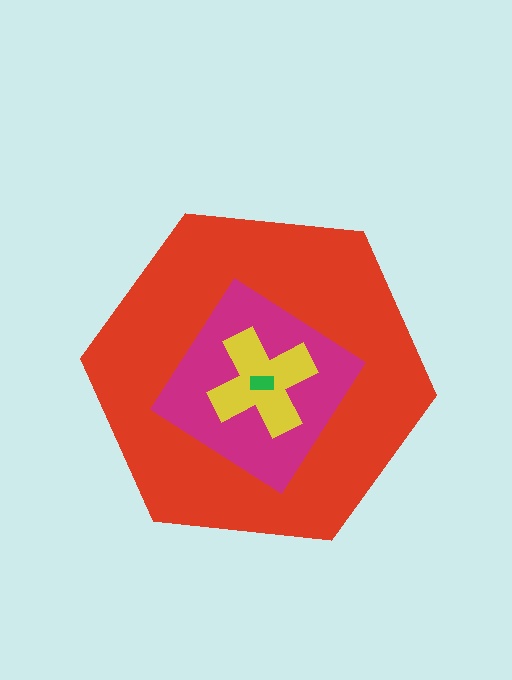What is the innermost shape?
The green rectangle.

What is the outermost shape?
The red hexagon.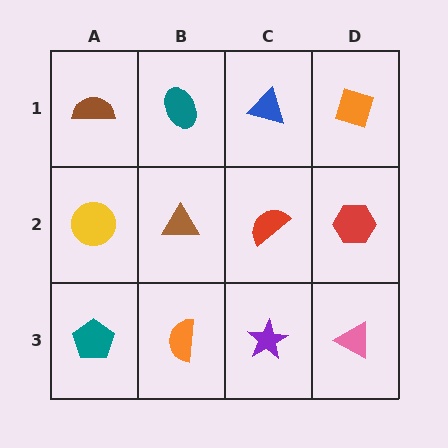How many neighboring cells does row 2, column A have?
3.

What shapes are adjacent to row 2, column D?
An orange diamond (row 1, column D), a pink triangle (row 3, column D), a red semicircle (row 2, column C).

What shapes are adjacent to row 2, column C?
A blue triangle (row 1, column C), a purple star (row 3, column C), a brown triangle (row 2, column B), a red hexagon (row 2, column D).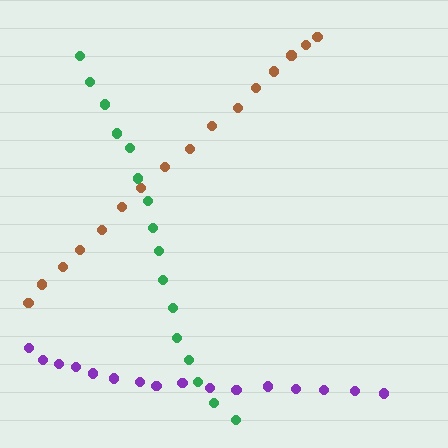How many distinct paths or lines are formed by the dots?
There are 3 distinct paths.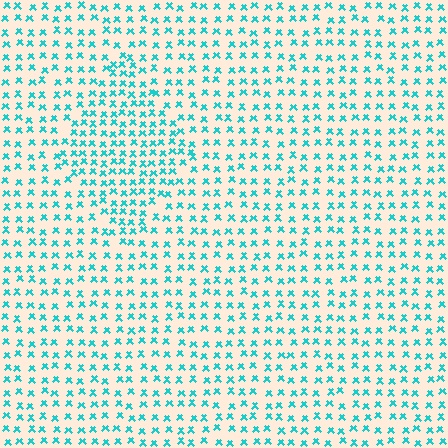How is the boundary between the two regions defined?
The boundary is defined by a change in element density (approximately 1.6x ratio). All elements are the same color, size, and shape.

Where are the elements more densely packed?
The elements are more densely packed inside the diamond boundary.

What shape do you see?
I see a diamond.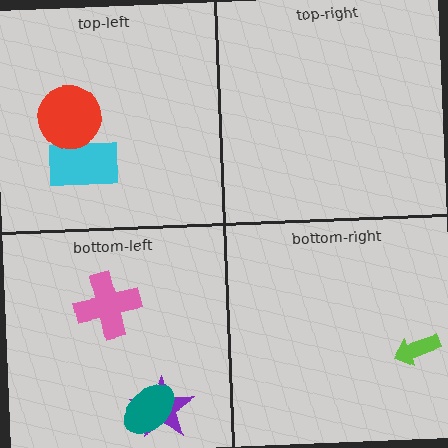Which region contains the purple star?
The bottom-left region.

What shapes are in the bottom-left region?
The purple star, the teal ellipse, the pink cross.